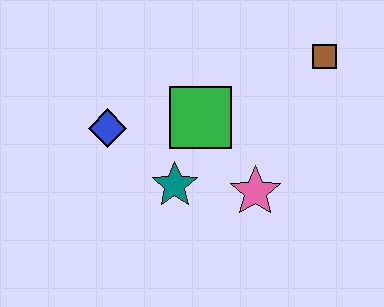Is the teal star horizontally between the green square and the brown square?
No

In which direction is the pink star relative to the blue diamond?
The pink star is to the right of the blue diamond.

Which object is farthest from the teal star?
The brown square is farthest from the teal star.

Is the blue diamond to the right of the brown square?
No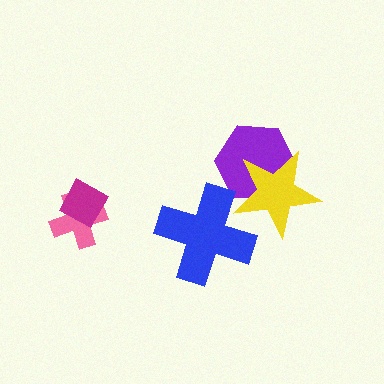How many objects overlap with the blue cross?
1 object overlaps with the blue cross.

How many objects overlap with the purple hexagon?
1 object overlaps with the purple hexagon.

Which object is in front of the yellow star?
The blue cross is in front of the yellow star.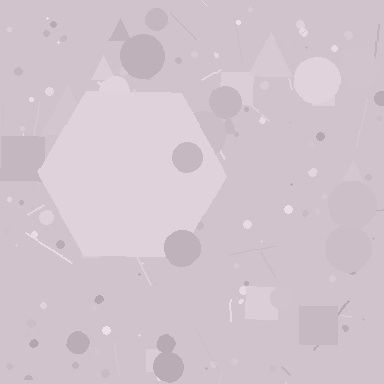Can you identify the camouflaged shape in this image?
The camouflaged shape is a hexagon.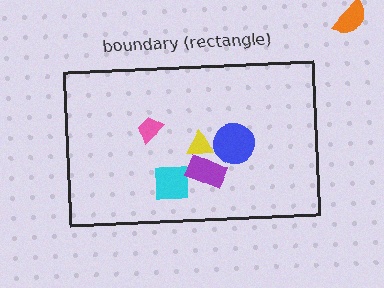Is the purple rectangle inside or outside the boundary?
Inside.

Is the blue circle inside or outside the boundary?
Inside.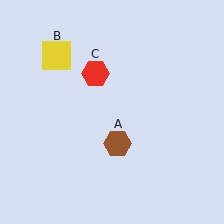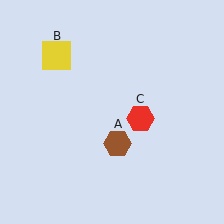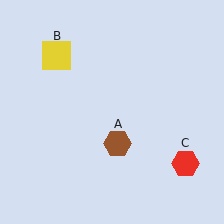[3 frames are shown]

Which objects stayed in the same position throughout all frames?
Brown hexagon (object A) and yellow square (object B) remained stationary.